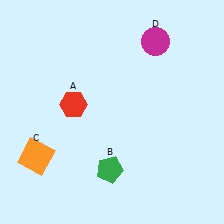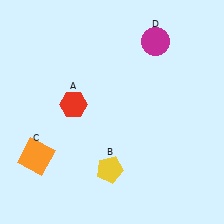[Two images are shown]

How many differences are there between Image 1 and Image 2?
There is 1 difference between the two images.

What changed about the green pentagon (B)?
In Image 1, B is green. In Image 2, it changed to yellow.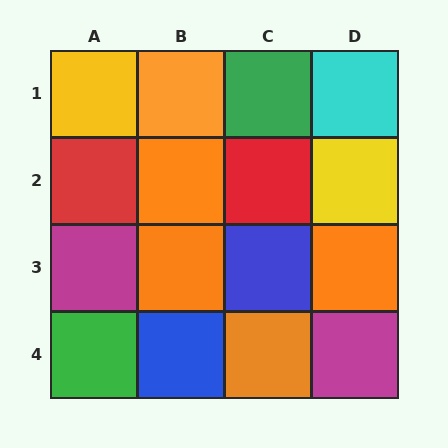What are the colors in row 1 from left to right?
Yellow, orange, green, cyan.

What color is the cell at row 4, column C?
Orange.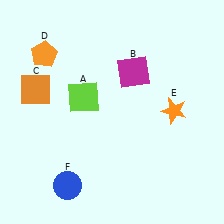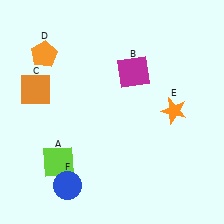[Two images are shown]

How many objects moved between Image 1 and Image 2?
1 object moved between the two images.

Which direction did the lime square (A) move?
The lime square (A) moved down.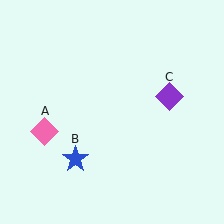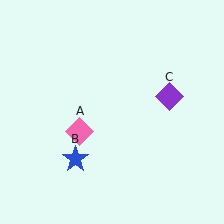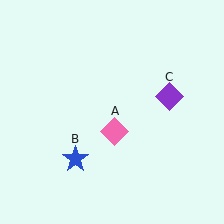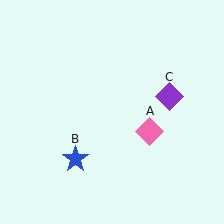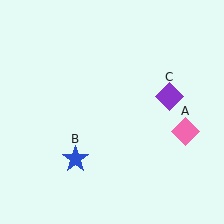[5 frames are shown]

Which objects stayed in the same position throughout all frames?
Blue star (object B) and purple diamond (object C) remained stationary.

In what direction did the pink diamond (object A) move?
The pink diamond (object A) moved right.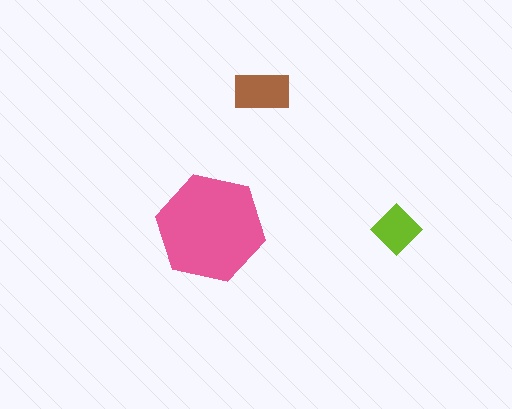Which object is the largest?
The pink hexagon.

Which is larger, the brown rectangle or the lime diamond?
The brown rectangle.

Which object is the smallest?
The lime diamond.